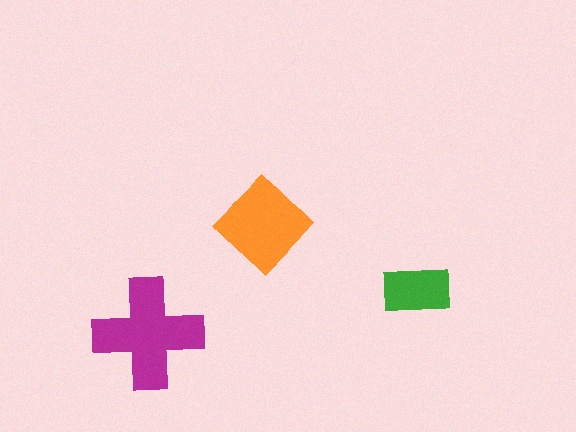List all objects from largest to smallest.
The magenta cross, the orange diamond, the green rectangle.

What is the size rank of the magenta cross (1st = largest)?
1st.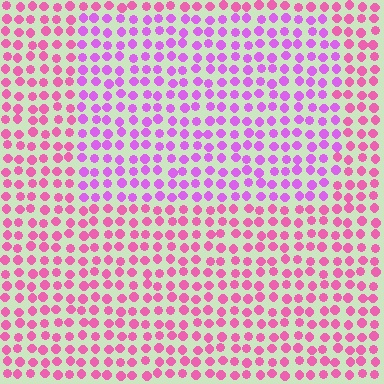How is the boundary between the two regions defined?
The boundary is defined purely by a slight shift in hue (about 34 degrees). Spacing, size, and orientation are identical on both sides.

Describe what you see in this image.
The image is filled with small pink elements in a uniform arrangement. A rectangle-shaped region is visible where the elements are tinted to a slightly different hue, forming a subtle color boundary.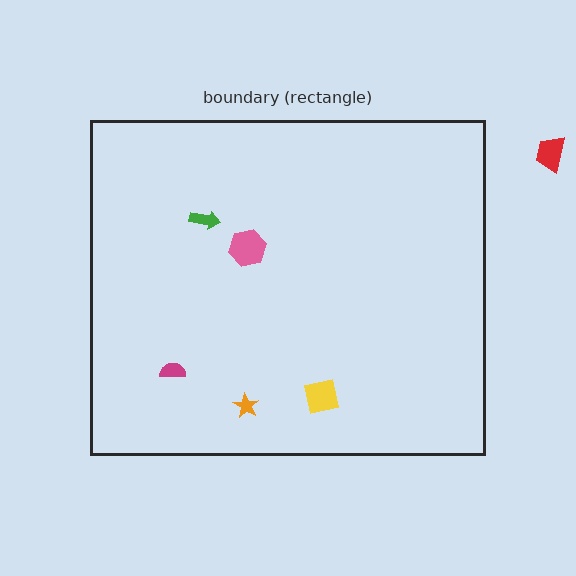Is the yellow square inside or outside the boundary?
Inside.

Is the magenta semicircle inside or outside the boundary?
Inside.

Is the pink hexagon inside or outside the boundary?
Inside.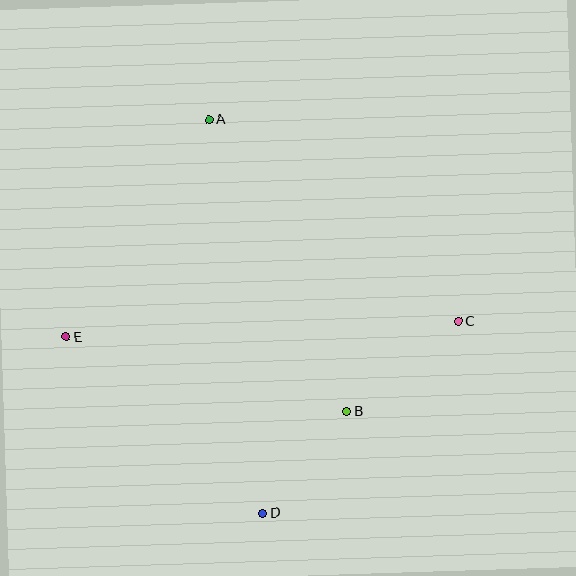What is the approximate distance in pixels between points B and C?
The distance between B and C is approximately 143 pixels.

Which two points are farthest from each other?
Points A and D are farthest from each other.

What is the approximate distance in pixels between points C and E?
The distance between C and E is approximately 392 pixels.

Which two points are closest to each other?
Points B and D are closest to each other.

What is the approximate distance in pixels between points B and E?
The distance between B and E is approximately 290 pixels.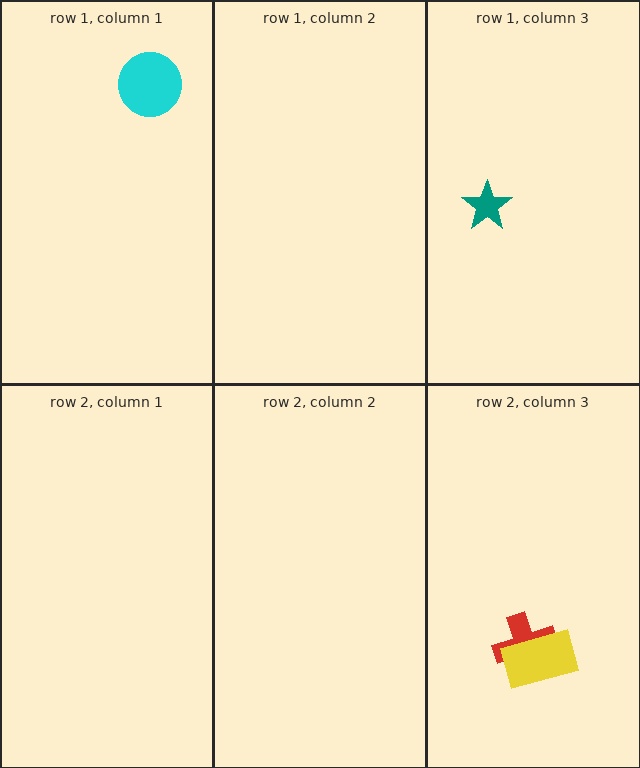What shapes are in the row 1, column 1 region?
The cyan circle.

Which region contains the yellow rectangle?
The row 2, column 3 region.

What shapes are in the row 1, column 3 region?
The teal star.